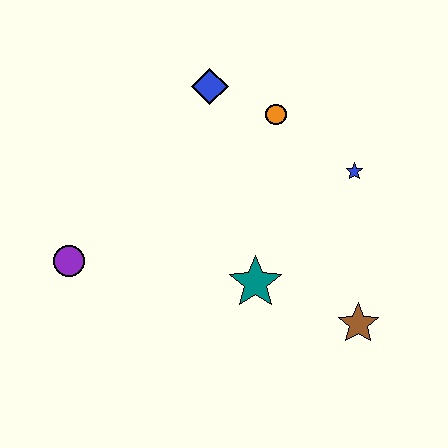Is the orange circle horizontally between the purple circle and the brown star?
Yes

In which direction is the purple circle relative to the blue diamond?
The purple circle is below the blue diamond.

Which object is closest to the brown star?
The teal star is closest to the brown star.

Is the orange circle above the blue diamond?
No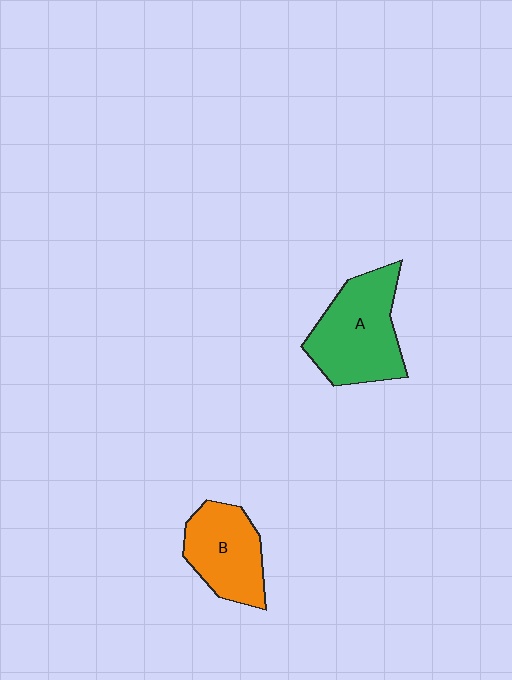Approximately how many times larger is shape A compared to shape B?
Approximately 1.3 times.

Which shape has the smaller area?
Shape B (orange).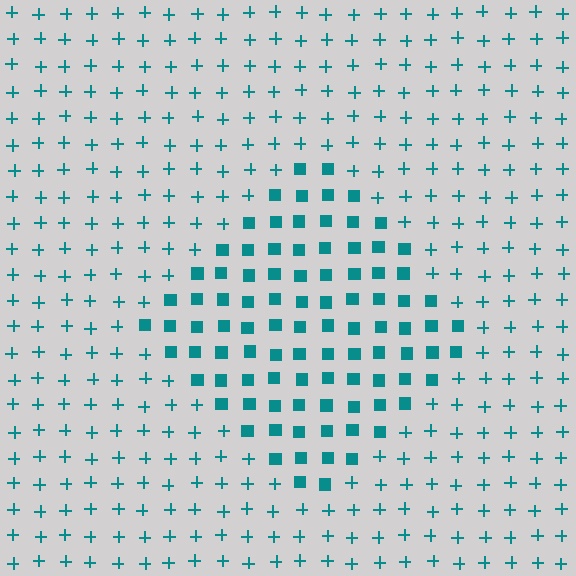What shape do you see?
I see a diamond.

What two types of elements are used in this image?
The image uses squares inside the diamond region and plus signs outside it.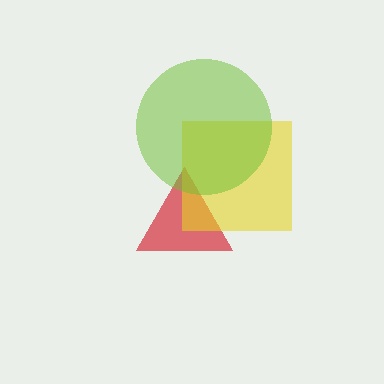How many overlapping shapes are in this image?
There are 3 overlapping shapes in the image.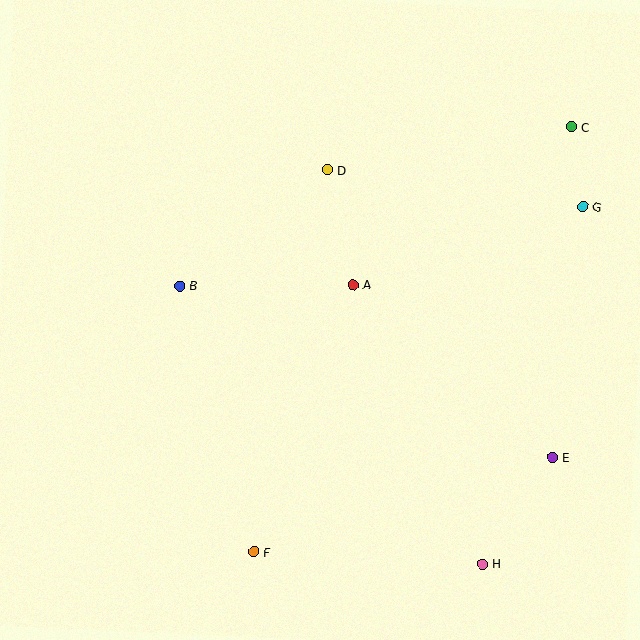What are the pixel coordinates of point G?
Point G is at (583, 207).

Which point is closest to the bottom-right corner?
Point H is closest to the bottom-right corner.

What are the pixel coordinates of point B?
Point B is at (180, 286).